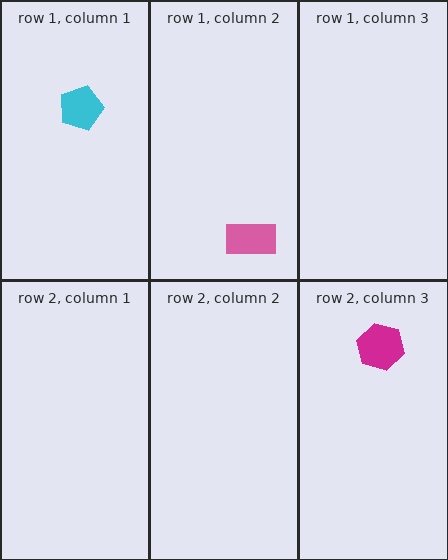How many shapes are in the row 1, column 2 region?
1.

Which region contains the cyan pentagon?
The row 1, column 1 region.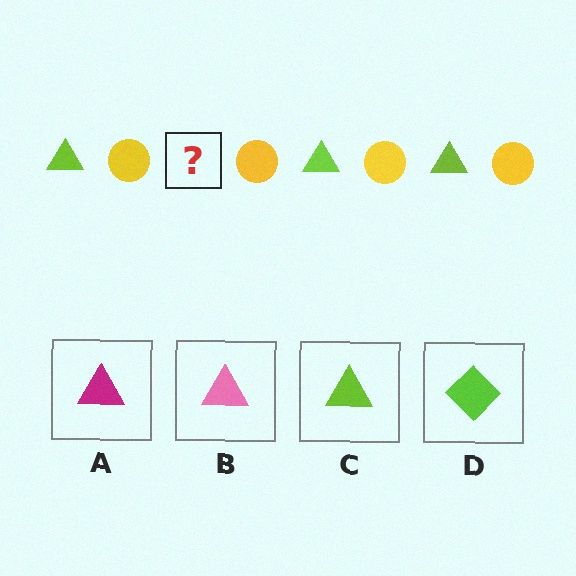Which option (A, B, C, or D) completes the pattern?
C.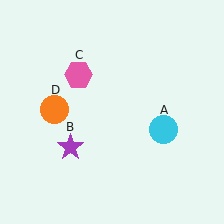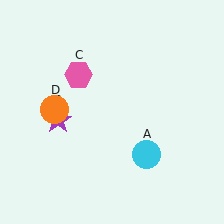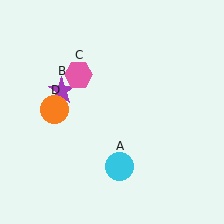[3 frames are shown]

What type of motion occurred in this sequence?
The cyan circle (object A), purple star (object B) rotated clockwise around the center of the scene.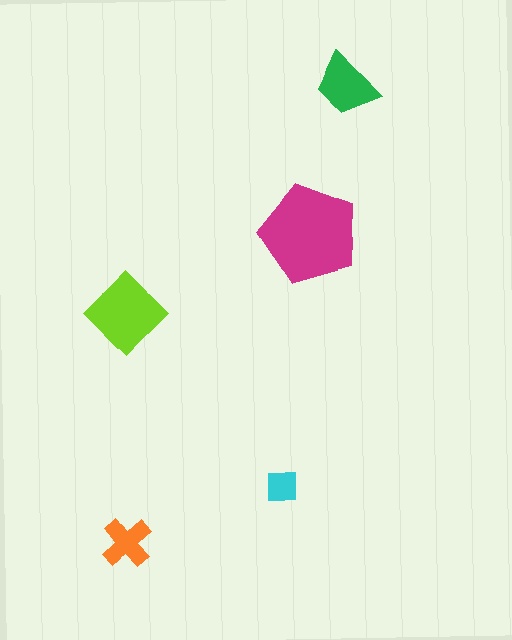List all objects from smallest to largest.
The cyan square, the orange cross, the green trapezoid, the lime diamond, the magenta pentagon.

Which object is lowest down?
The orange cross is bottommost.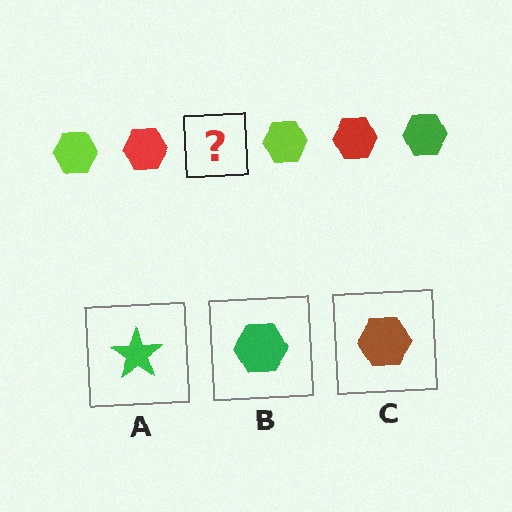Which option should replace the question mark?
Option B.